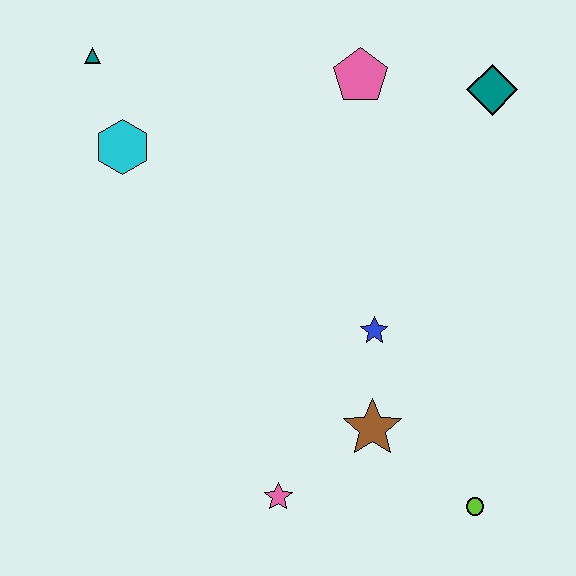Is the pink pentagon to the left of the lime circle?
Yes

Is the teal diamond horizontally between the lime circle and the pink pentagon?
No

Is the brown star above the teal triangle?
No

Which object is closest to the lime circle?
The brown star is closest to the lime circle.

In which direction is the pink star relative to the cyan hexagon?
The pink star is below the cyan hexagon.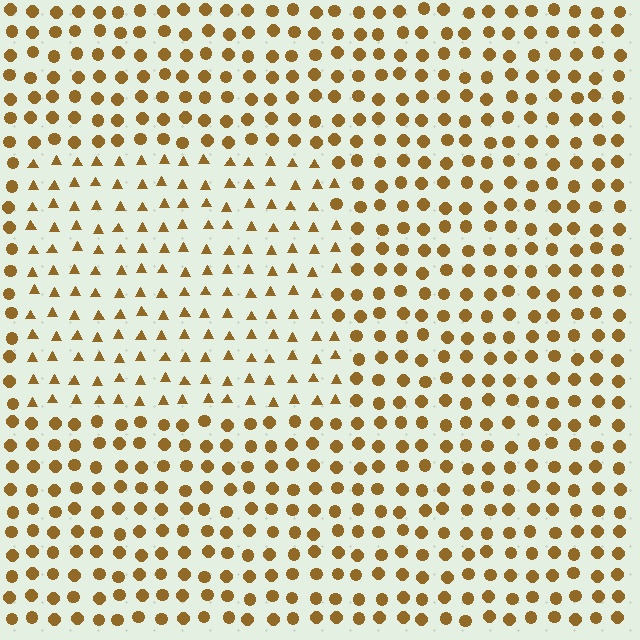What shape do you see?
I see a rectangle.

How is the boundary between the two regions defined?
The boundary is defined by a change in element shape: triangles inside vs. circles outside. All elements share the same color and spacing.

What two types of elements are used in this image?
The image uses triangles inside the rectangle region and circles outside it.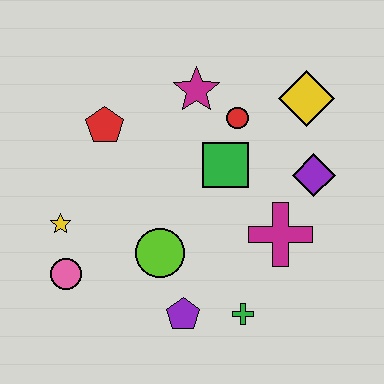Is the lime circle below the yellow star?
Yes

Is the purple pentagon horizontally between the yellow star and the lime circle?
No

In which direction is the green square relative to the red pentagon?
The green square is to the right of the red pentagon.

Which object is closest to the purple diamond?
The magenta cross is closest to the purple diamond.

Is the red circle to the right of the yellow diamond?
No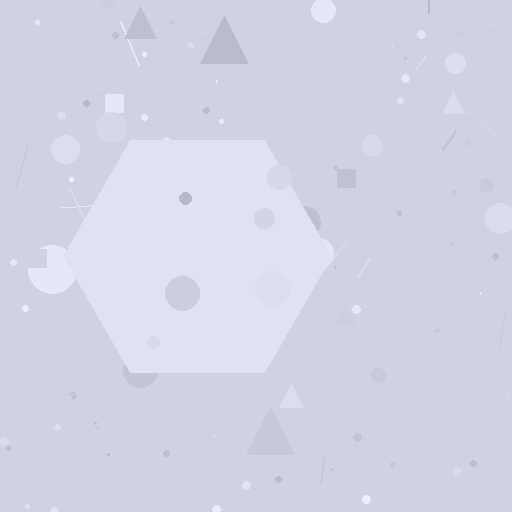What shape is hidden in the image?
A hexagon is hidden in the image.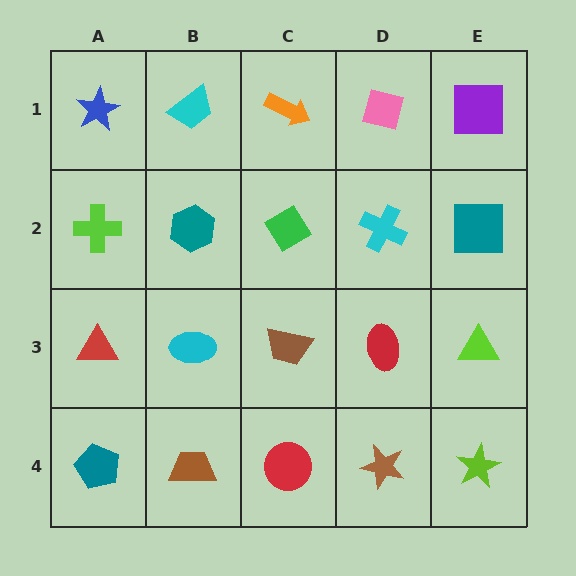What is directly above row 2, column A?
A blue star.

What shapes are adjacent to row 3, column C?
A green diamond (row 2, column C), a red circle (row 4, column C), a cyan ellipse (row 3, column B), a red ellipse (row 3, column D).